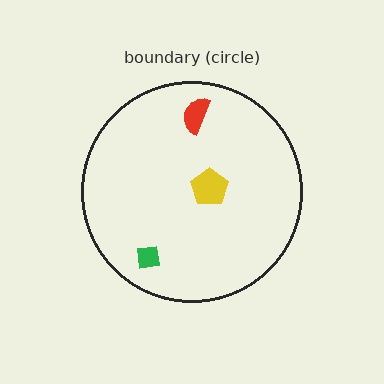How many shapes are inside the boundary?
4 inside, 0 outside.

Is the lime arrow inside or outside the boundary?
Inside.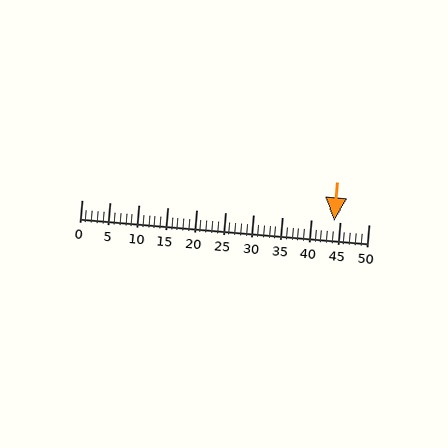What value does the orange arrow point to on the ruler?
The orange arrow points to approximately 44.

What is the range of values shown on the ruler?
The ruler shows values from 0 to 50.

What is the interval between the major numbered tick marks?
The major tick marks are spaced 5 units apart.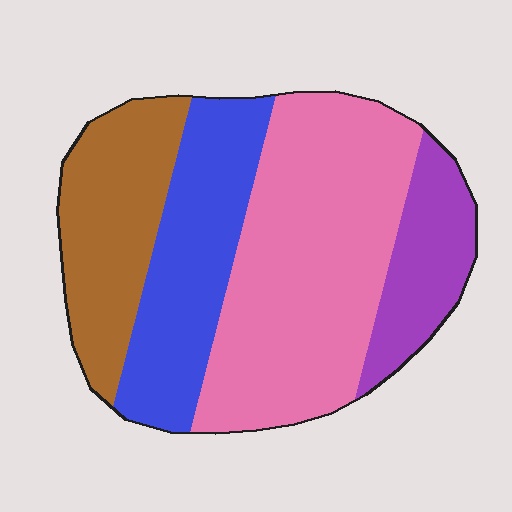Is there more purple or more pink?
Pink.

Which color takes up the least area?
Purple, at roughly 15%.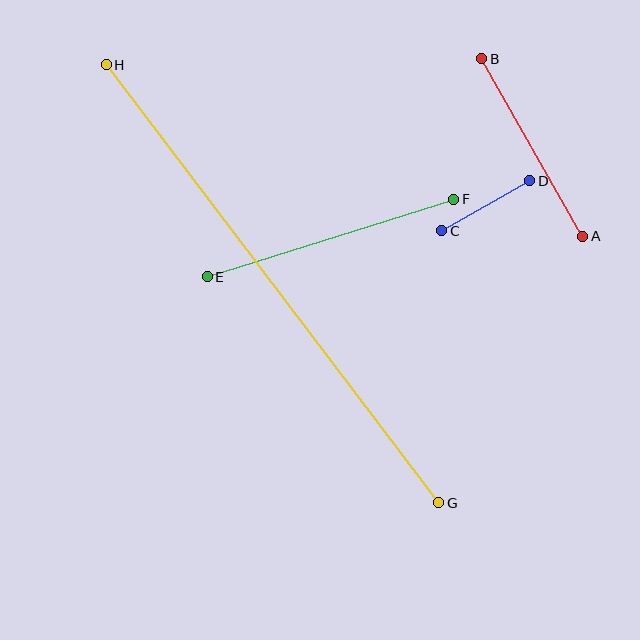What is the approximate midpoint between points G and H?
The midpoint is at approximately (273, 284) pixels.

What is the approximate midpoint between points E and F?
The midpoint is at approximately (330, 238) pixels.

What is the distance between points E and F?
The distance is approximately 258 pixels.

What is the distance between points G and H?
The distance is approximately 550 pixels.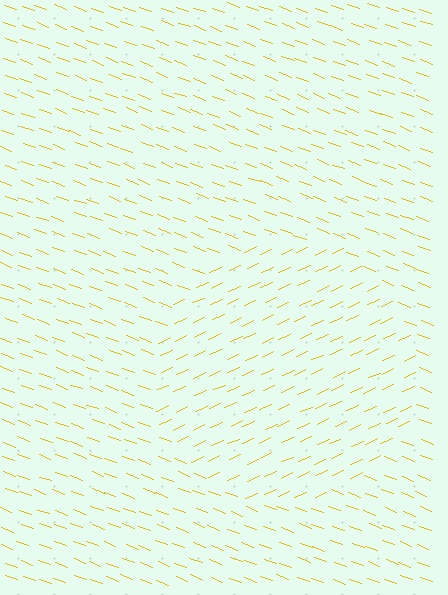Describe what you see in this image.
The image is filled with small yellow line segments. A circle region in the image has lines oriented differently from the surrounding lines, creating a visible texture boundary.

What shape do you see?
I see a circle.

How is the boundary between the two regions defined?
The boundary is defined purely by a change in line orientation (approximately 45 degrees difference). All lines are the same color and thickness.